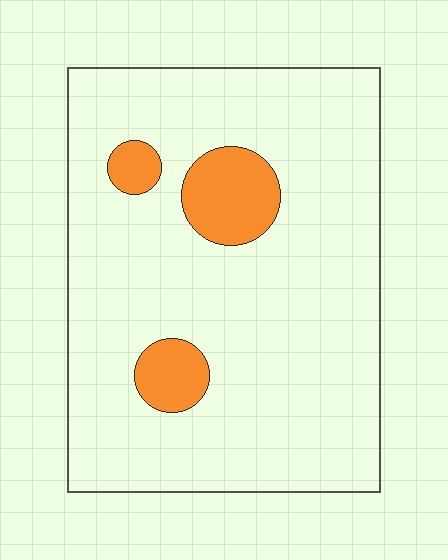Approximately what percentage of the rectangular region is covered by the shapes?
Approximately 10%.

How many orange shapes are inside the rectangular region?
3.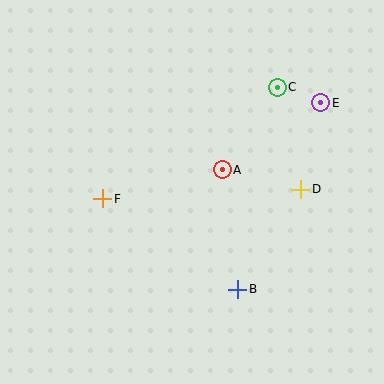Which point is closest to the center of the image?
Point A at (222, 170) is closest to the center.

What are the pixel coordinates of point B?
Point B is at (238, 289).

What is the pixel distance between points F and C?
The distance between F and C is 207 pixels.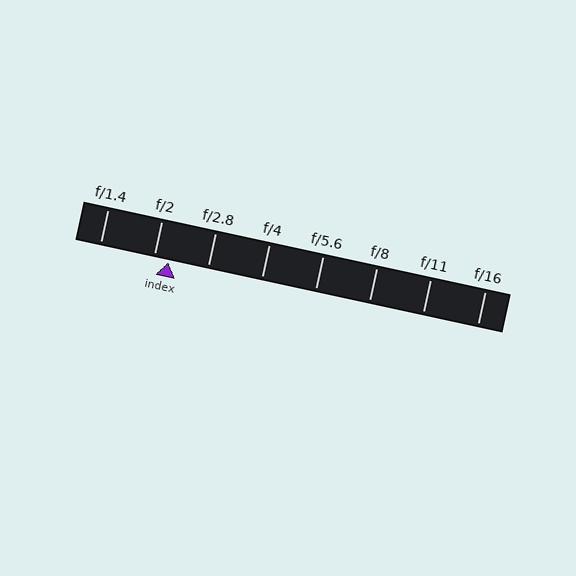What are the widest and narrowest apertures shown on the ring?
The widest aperture shown is f/1.4 and the narrowest is f/16.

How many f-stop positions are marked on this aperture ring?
There are 8 f-stop positions marked.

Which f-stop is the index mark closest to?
The index mark is closest to f/2.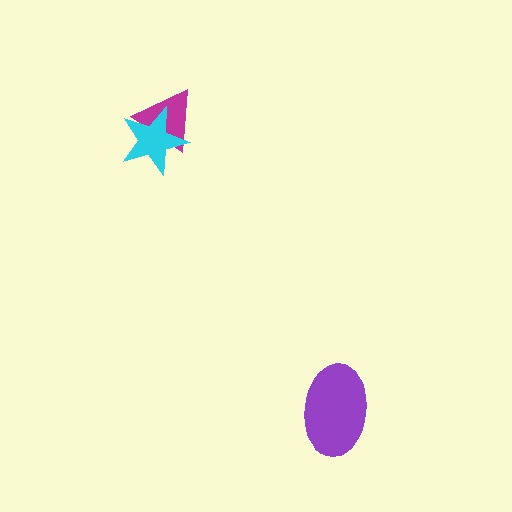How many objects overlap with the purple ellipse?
0 objects overlap with the purple ellipse.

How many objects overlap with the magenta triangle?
1 object overlaps with the magenta triangle.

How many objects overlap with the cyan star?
1 object overlaps with the cyan star.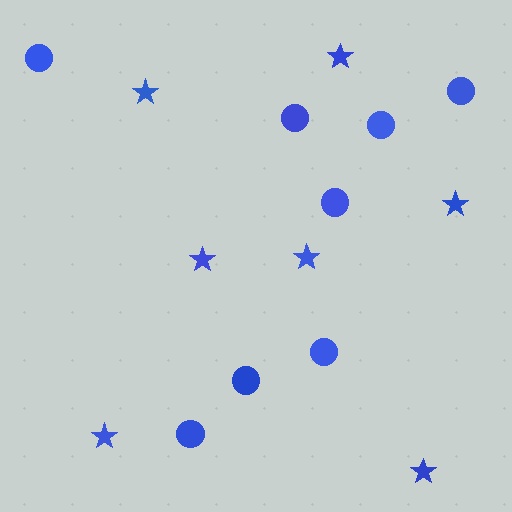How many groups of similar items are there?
There are 2 groups: one group of circles (8) and one group of stars (7).